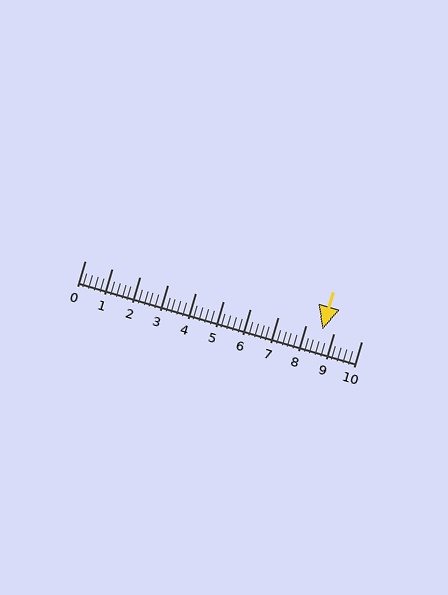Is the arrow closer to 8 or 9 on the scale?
The arrow is closer to 9.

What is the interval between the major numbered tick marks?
The major tick marks are spaced 1 units apart.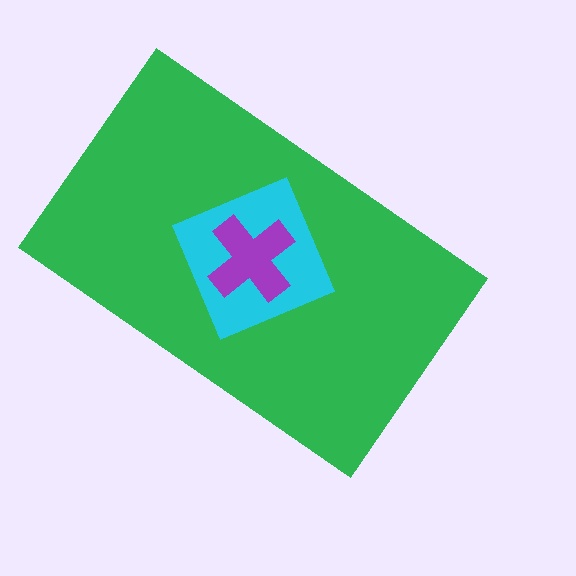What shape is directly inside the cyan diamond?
The purple cross.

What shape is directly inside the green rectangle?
The cyan diamond.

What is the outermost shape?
The green rectangle.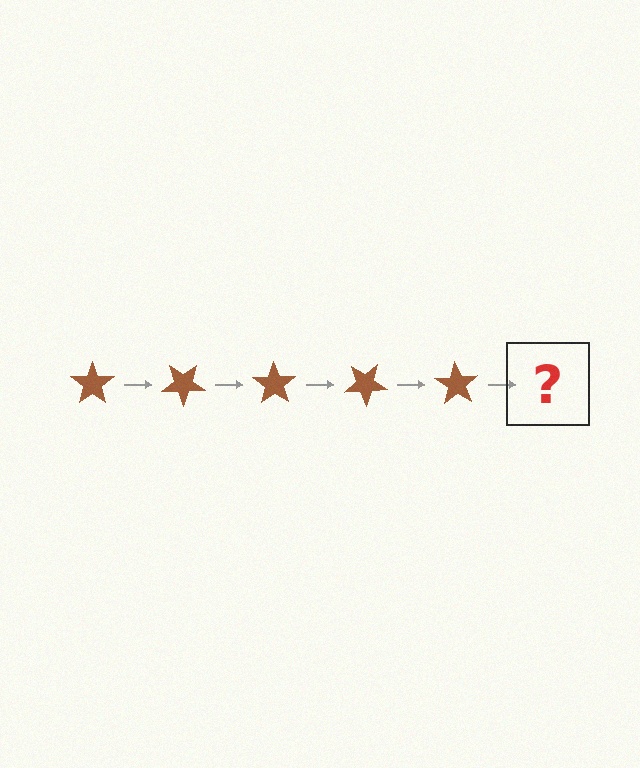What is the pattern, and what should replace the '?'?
The pattern is that the star rotates 35 degrees each step. The '?' should be a brown star rotated 175 degrees.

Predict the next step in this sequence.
The next step is a brown star rotated 175 degrees.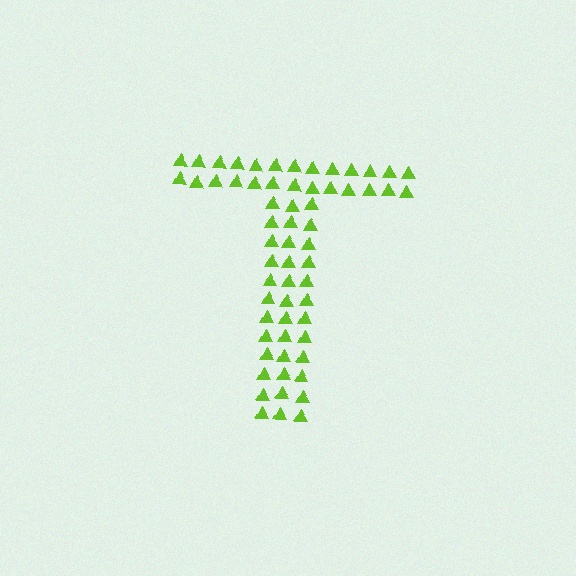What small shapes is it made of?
It is made of small triangles.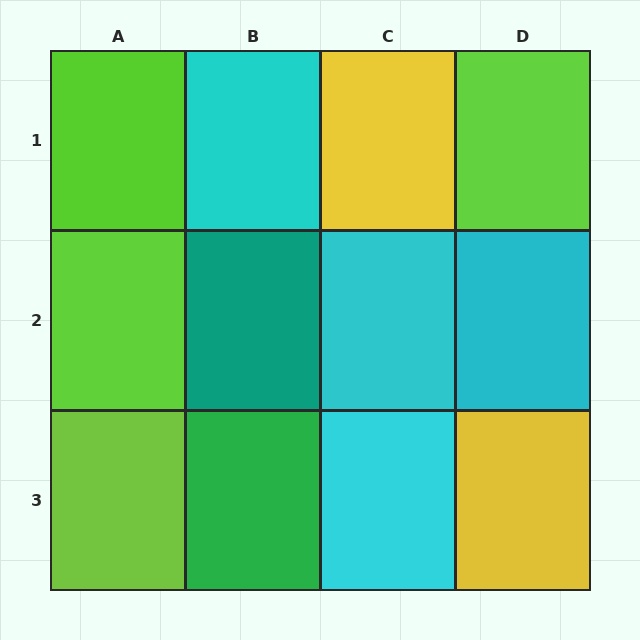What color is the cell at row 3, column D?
Yellow.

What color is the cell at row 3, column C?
Cyan.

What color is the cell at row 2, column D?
Cyan.